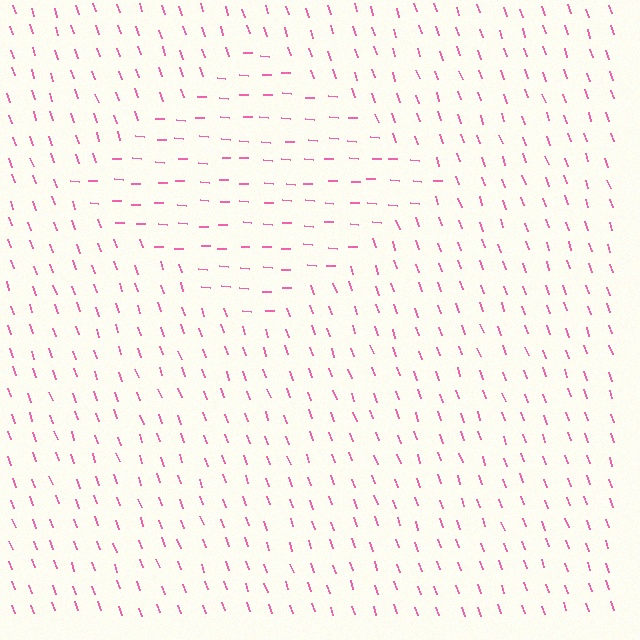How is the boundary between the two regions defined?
The boundary is defined purely by a change in line orientation (approximately 67 degrees difference). All lines are the same color and thickness.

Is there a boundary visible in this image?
Yes, there is a texture boundary formed by a change in line orientation.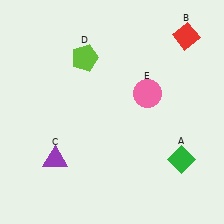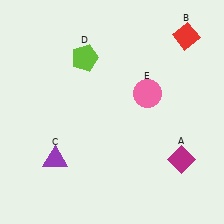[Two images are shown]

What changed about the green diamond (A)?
In Image 1, A is green. In Image 2, it changed to magenta.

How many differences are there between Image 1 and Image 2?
There is 1 difference between the two images.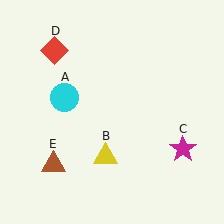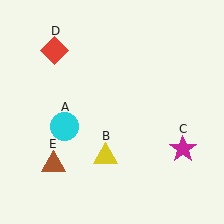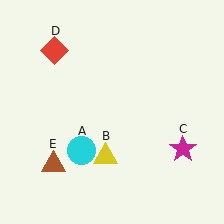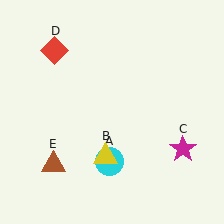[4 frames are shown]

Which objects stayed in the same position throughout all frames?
Yellow triangle (object B) and magenta star (object C) and red diamond (object D) and brown triangle (object E) remained stationary.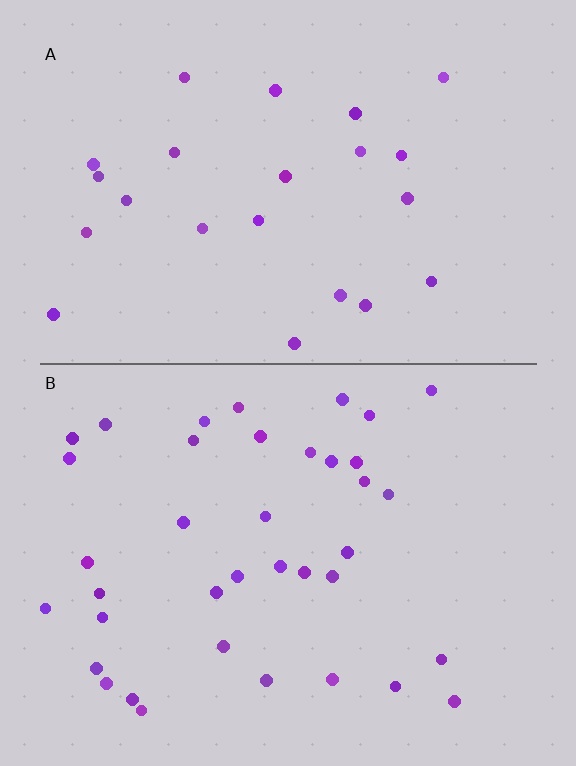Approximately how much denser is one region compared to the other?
Approximately 1.6× — region B over region A.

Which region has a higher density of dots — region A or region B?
B (the bottom).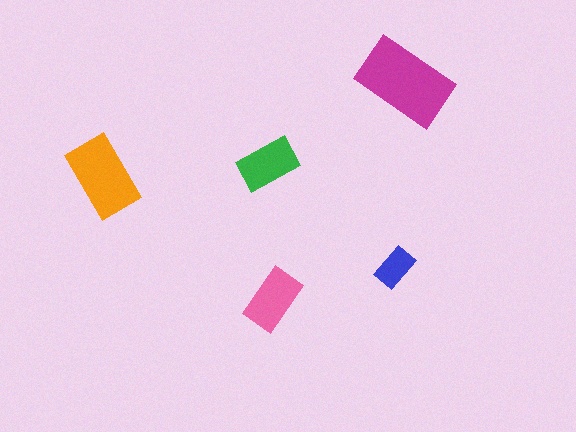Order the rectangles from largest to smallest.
the magenta one, the orange one, the pink one, the green one, the blue one.